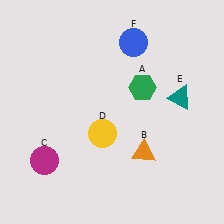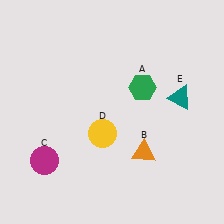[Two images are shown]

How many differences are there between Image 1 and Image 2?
There is 1 difference between the two images.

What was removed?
The blue circle (F) was removed in Image 2.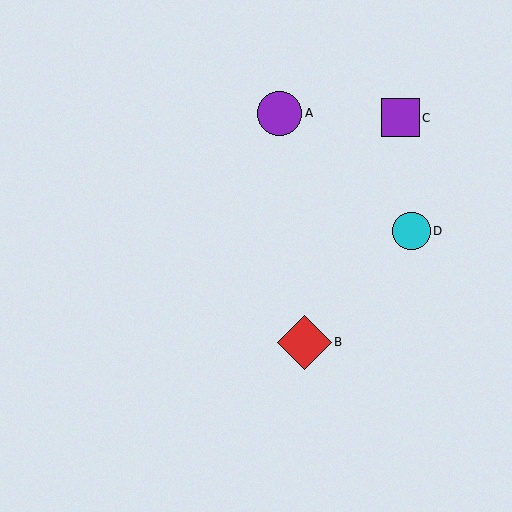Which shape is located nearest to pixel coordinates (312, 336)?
The red diamond (labeled B) at (304, 342) is nearest to that location.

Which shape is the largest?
The red diamond (labeled B) is the largest.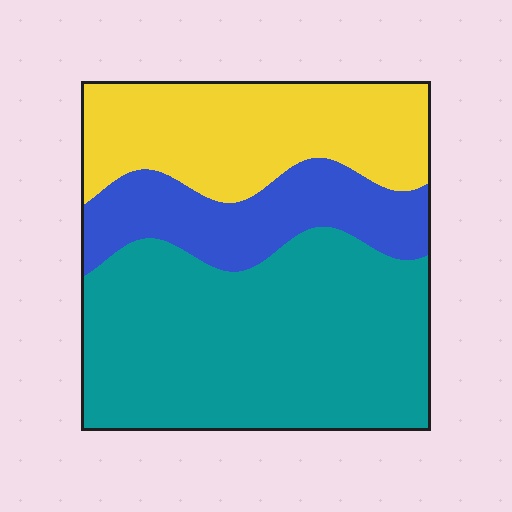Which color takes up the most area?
Teal, at roughly 50%.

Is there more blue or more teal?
Teal.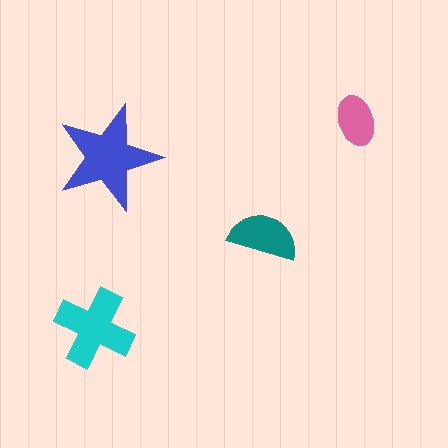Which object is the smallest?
The pink ellipse.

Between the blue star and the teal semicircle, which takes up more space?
The blue star.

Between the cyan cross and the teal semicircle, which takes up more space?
The cyan cross.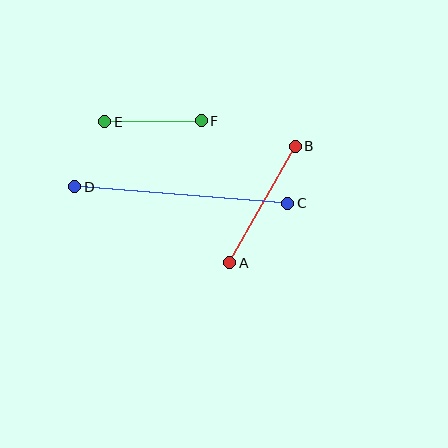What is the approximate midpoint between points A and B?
The midpoint is at approximately (262, 205) pixels.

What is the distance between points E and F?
The distance is approximately 96 pixels.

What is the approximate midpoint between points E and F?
The midpoint is at approximately (153, 121) pixels.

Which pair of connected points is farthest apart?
Points C and D are farthest apart.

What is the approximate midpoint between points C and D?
The midpoint is at approximately (181, 195) pixels.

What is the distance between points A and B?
The distance is approximately 133 pixels.